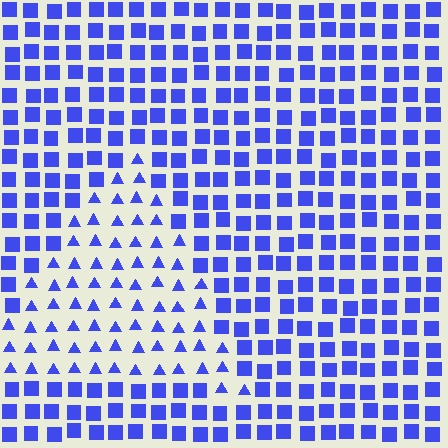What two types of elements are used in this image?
The image uses triangles inside the triangle region and squares outside it.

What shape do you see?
I see a triangle.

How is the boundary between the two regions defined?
The boundary is defined by a change in element shape: triangles inside vs. squares outside. All elements share the same color and spacing.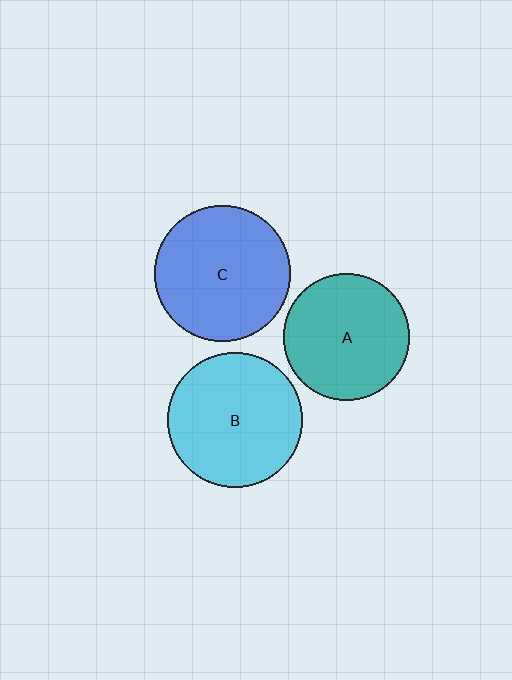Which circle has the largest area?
Circle C (blue).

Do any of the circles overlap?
No, none of the circles overlap.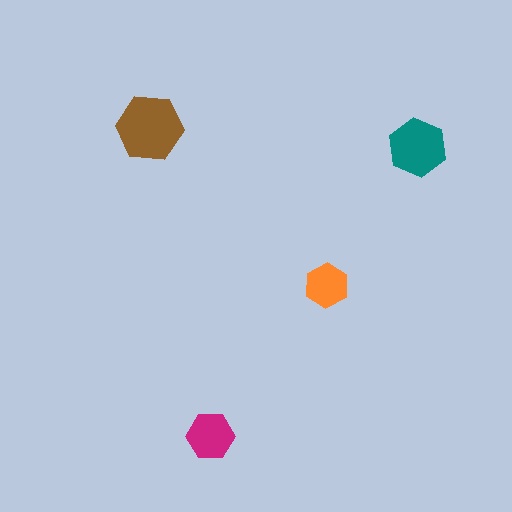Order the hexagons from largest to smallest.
the brown one, the teal one, the magenta one, the orange one.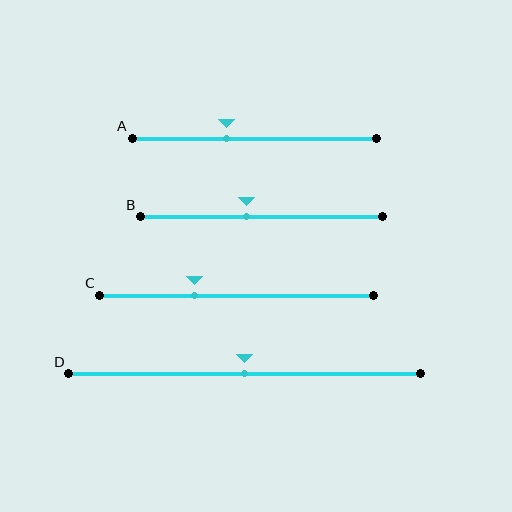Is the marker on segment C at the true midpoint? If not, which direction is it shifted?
No, the marker on segment C is shifted to the left by about 15% of the segment length.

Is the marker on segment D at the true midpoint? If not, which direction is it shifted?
Yes, the marker on segment D is at the true midpoint.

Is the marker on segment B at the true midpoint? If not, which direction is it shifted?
No, the marker on segment B is shifted to the left by about 6% of the segment length.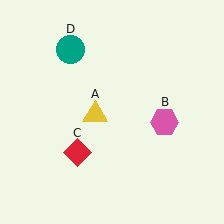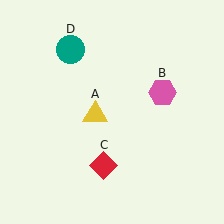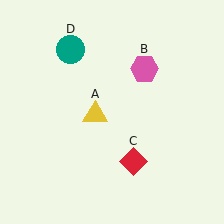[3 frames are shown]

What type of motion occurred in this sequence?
The pink hexagon (object B), red diamond (object C) rotated counterclockwise around the center of the scene.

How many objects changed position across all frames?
2 objects changed position: pink hexagon (object B), red diamond (object C).